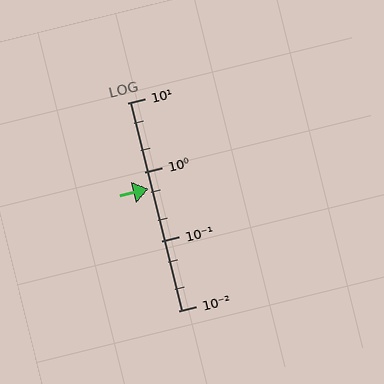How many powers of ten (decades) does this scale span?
The scale spans 3 decades, from 0.01 to 10.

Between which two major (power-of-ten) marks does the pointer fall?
The pointer is between 0.1 and 1.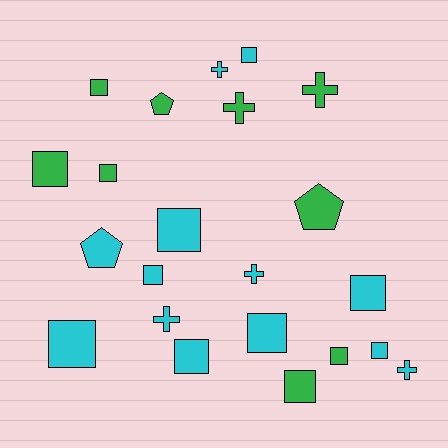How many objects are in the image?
There are 22 objects.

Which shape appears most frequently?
Square, with 13 objects.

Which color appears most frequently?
Cyan, with 13 objects.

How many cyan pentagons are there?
There is 1 cyan pentagon.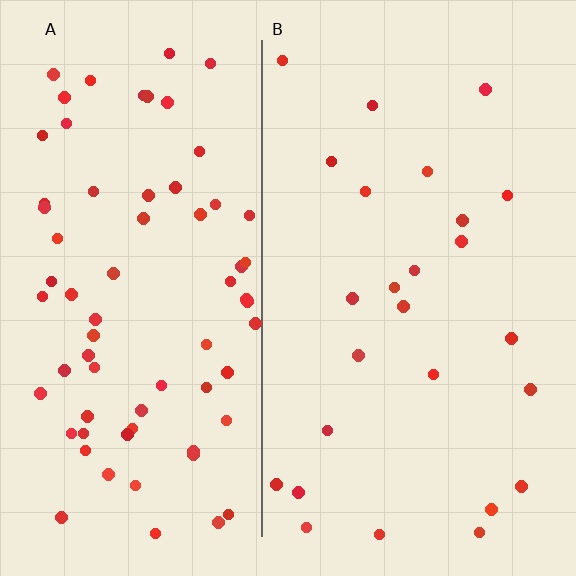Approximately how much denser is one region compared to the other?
Approximately 2.8× — region A over region B.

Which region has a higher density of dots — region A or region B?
A (the left).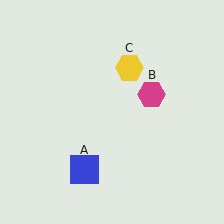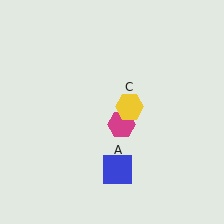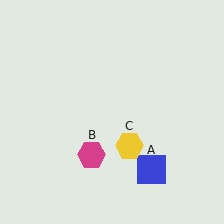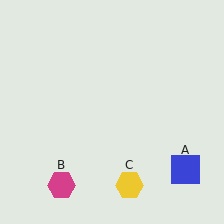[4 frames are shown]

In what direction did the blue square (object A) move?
The blue square (object A) moved right.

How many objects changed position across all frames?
3 objects changed position: blue square (object A), magenta hexagon (object B), yellow hexagon (object C).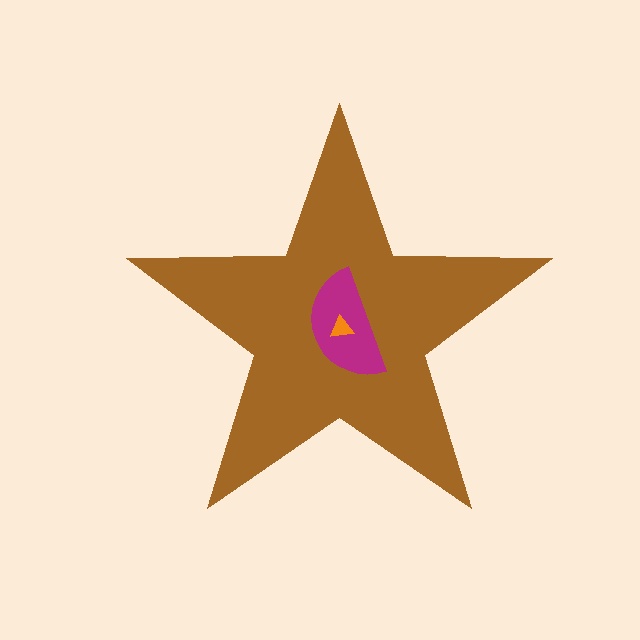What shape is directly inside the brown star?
The magenta semicircle.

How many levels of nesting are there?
3.